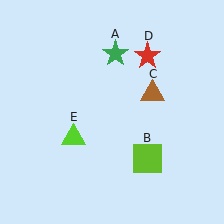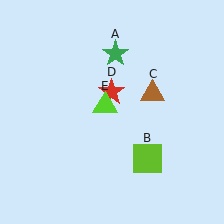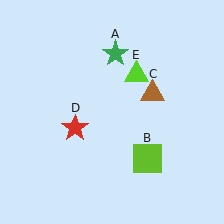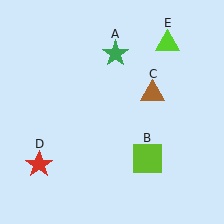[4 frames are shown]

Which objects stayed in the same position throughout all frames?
Green star (object A) and lime square (object B) and brown triangle (object C) remained stationary.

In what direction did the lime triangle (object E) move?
The lime triangle (object E) moved up and to the right.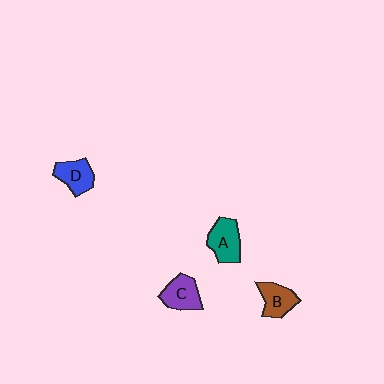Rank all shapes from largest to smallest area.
From largest to smallest: A (teal), C (purple), D (blue), B (brown).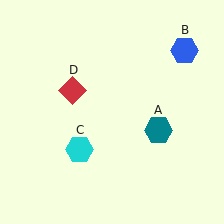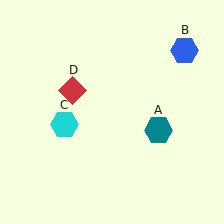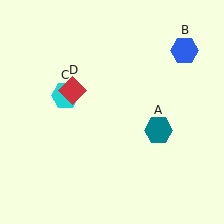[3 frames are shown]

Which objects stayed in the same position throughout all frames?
Teal hexagon (object A) and blue hexagon (object B) and red diamond (object D) remained stationary.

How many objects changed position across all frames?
1 object changed position: cyan hexagon (object C).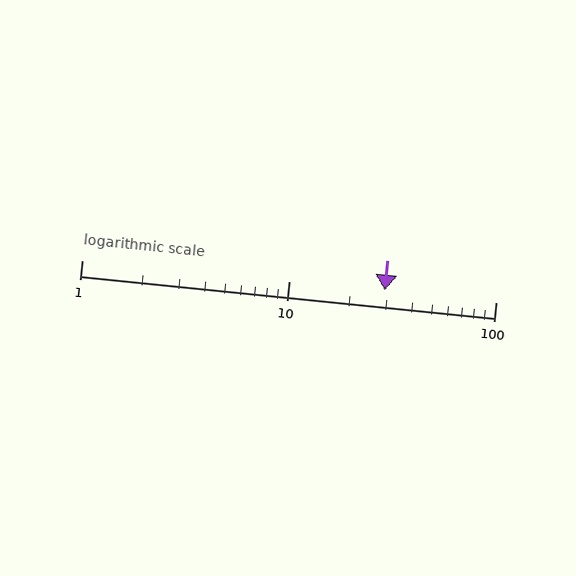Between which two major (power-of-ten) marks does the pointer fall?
The pointer is between 10 and 100.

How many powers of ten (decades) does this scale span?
The scale spans 2 decades, from 1 to 100.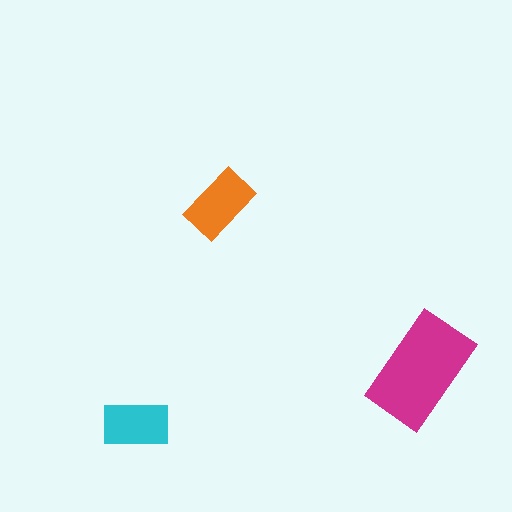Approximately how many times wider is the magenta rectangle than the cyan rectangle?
About 1.5 times wider.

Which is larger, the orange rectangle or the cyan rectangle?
The orange one.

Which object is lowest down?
The cyan rectangle is bottommost.